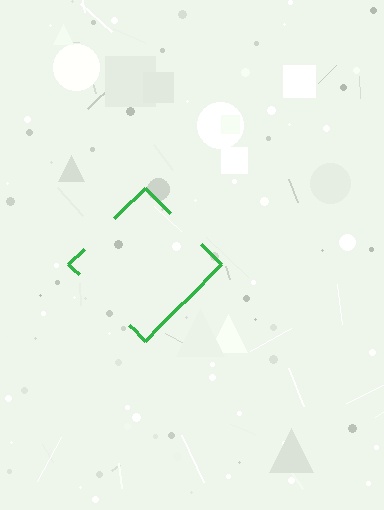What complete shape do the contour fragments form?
The contour fragments form a diamond.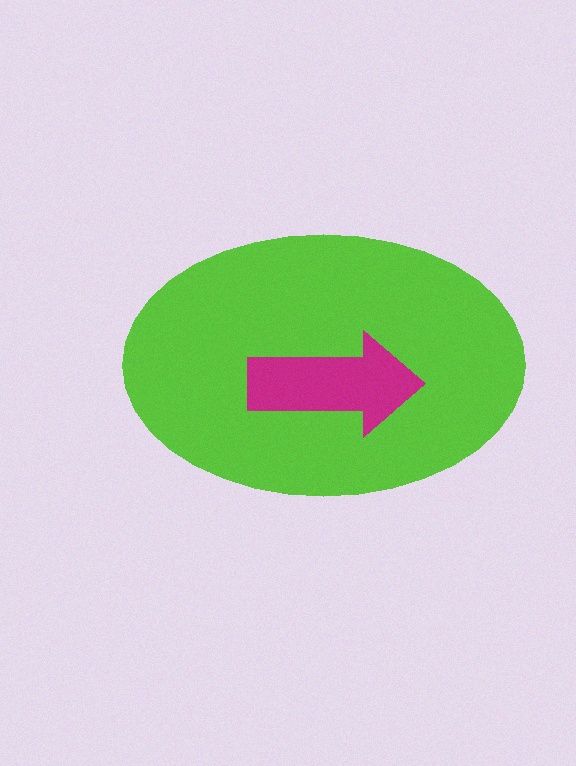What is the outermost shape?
The lime ellipse.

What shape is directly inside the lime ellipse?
The magenta arrow.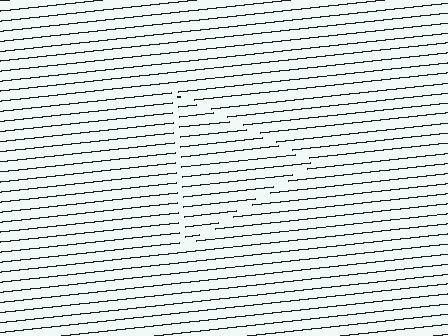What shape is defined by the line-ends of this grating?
An illusory triangle. The interior of the shape contains the same grating, shifted by half a period — the contour is defined by the phase discontinuity where line-ends from the inner and outer gratings abut.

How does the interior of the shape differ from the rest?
The interior of the shape contains the same grating, shifted by half a period — the contour is defined by the phase discontinuity where line-ends from the inner and outer gratings abut.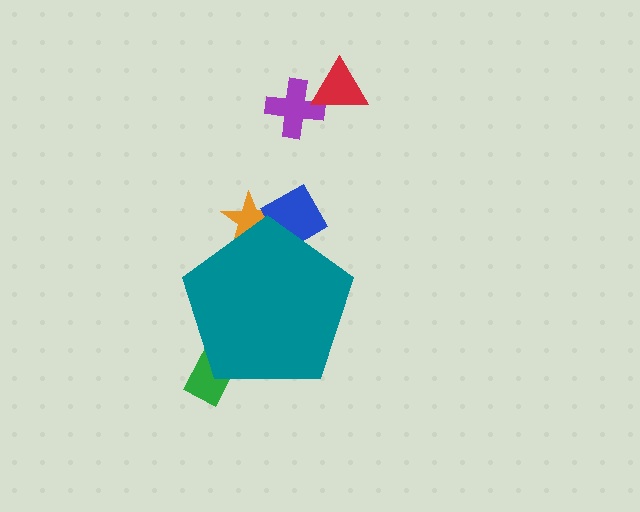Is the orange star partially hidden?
Yes, the orange star is partially hidden behind the teal pentagon.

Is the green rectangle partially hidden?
Yes, the green rectangle is partially hidden behind the teal pentagon.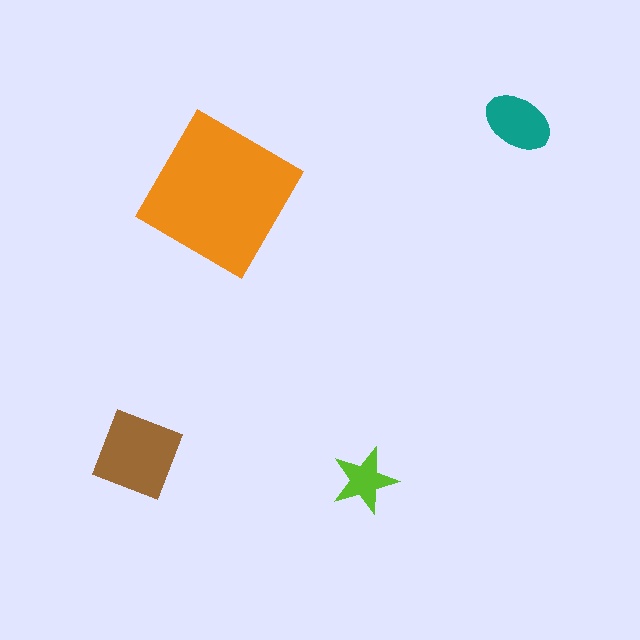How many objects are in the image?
There are 4 objects in the image.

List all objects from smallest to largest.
The lime star, the teal ellipse, the brown diamond, the orange diamond.